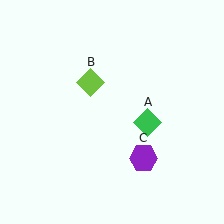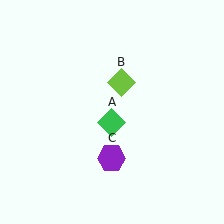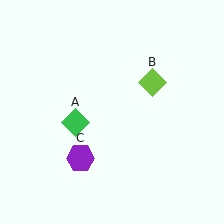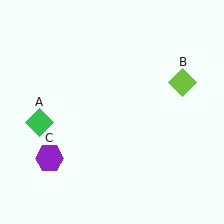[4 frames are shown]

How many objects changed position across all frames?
3 objects changed position: green diamond (object A), lime diamond (object B), purple hexagon (object C).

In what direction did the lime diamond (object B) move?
The lime diamond (object B) moved right.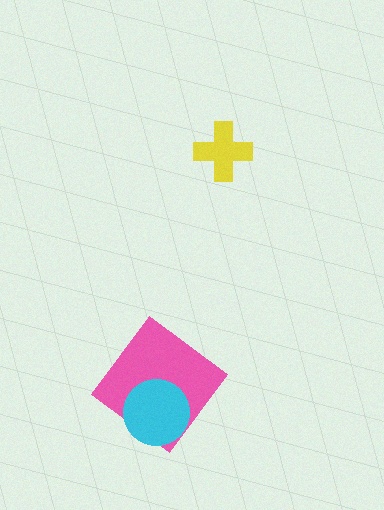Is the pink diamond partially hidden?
Yes, it is partially covered by another shape.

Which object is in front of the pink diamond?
The cyan circle is in front of the pink diamond.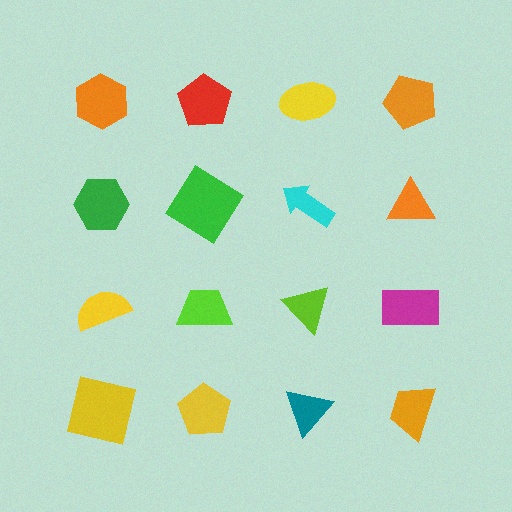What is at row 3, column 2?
A lime trapezoid.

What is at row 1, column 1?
An orange hexagon.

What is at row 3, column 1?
A yellow semicircle.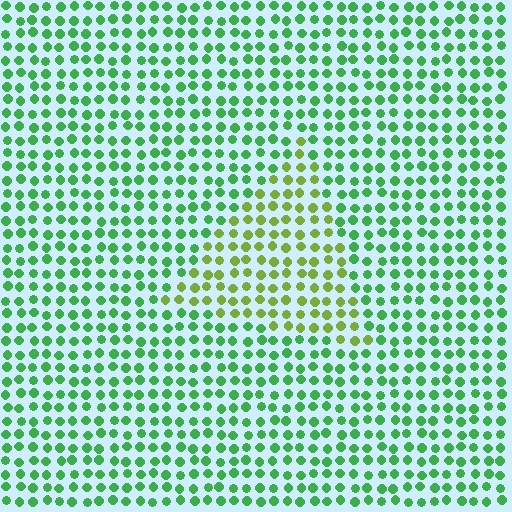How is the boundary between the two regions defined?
The boundary is defined purely by a slight shift in hue (about 40 degrees). Spacing, size, and orientation are identical on both sides.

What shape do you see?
I see a triangle.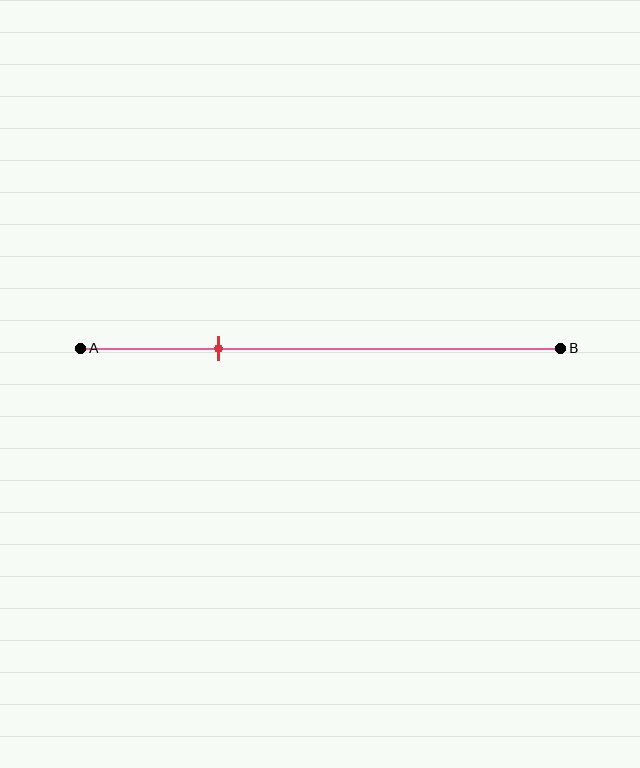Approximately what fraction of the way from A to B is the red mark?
The red mark is approximately 30% of the way from A to B.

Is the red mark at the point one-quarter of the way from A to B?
No, the mark is at about 30% from A, not at the 25% one-quarter point.